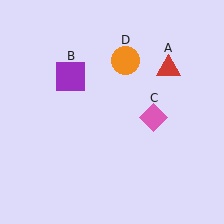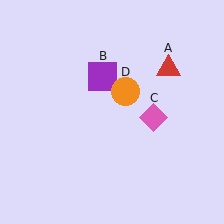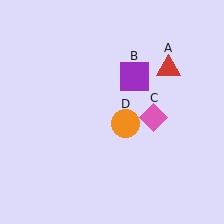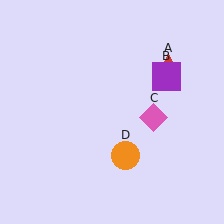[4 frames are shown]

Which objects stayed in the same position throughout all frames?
Red triangle (object A) and pink diamond (object C) remained stationary.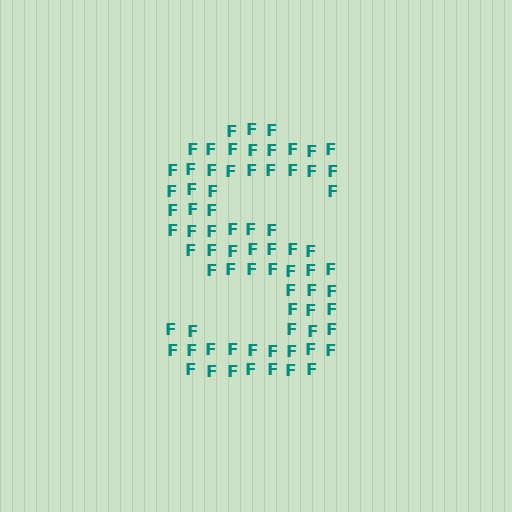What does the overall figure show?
The overall figure shows the letter S.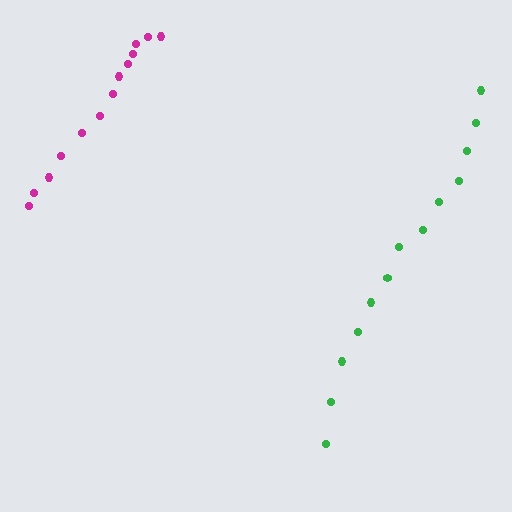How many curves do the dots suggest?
There are 2 distinct paths.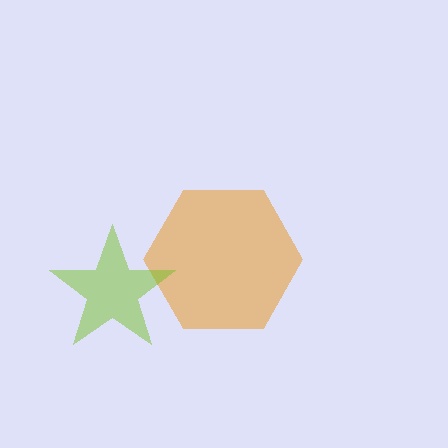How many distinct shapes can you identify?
There are 2 distinct shapes: an orange hexagon, a lime star.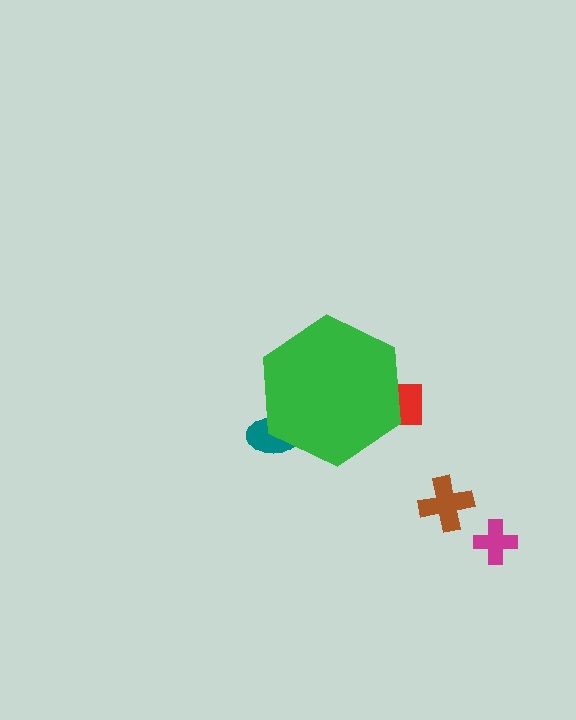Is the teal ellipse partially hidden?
Yes, the teal ellipse is partially hidden behind the green hexagon.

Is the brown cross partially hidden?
No, the brown cross is fully visible.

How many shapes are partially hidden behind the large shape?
2 shapes are partially hidden.